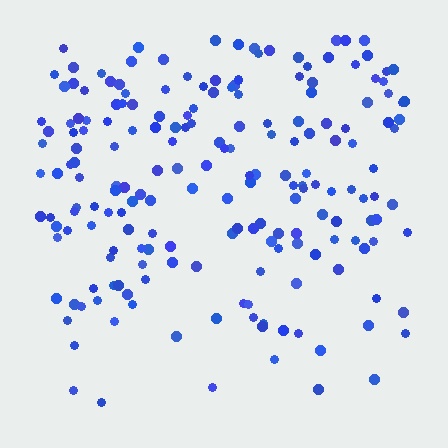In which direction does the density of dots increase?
From bottom to top, with the top side densest.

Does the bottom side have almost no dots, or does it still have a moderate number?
Still a moderate number, just noticeably fewer than the top.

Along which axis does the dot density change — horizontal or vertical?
Vertical.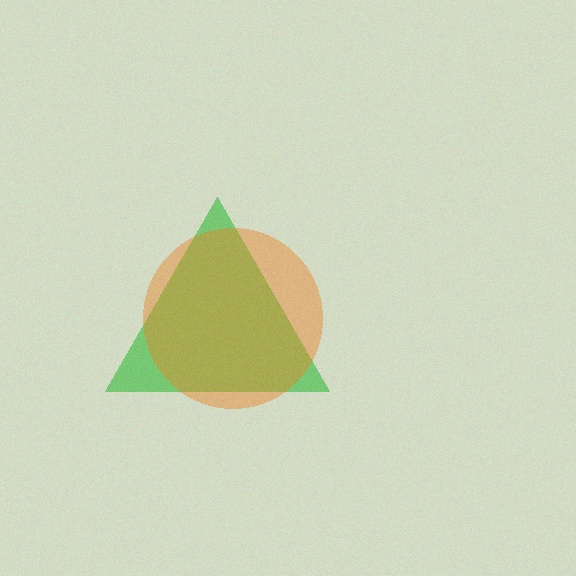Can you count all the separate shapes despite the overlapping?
Yes, there are 2 separate shapes.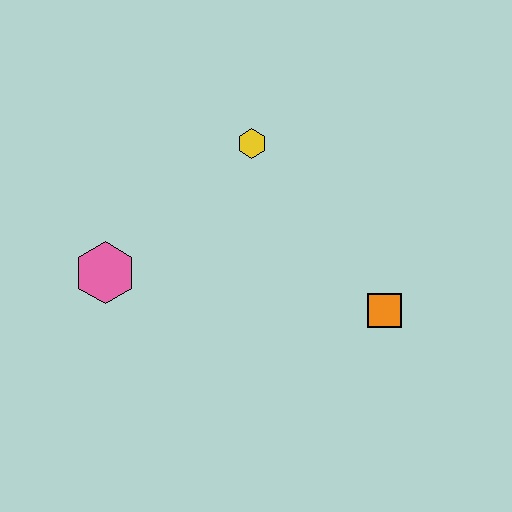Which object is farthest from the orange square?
The pink hexagon is farthest from the orange square.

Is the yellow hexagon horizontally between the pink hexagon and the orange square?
Yes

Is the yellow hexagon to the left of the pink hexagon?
No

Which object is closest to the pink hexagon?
The yellow hexagon is closest to the pink hexagon.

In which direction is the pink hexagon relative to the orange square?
The pink hexagon is to the left of the orange square.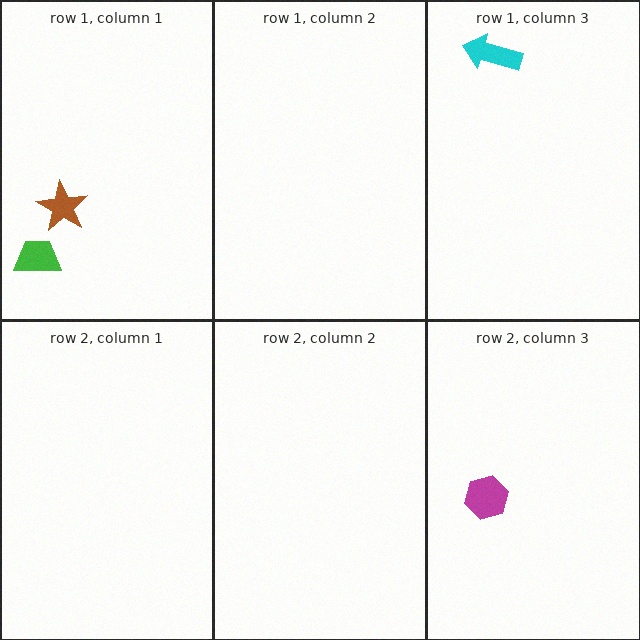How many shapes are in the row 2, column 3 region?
1.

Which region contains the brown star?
The row 1, column 1 region.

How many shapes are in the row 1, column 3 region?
1.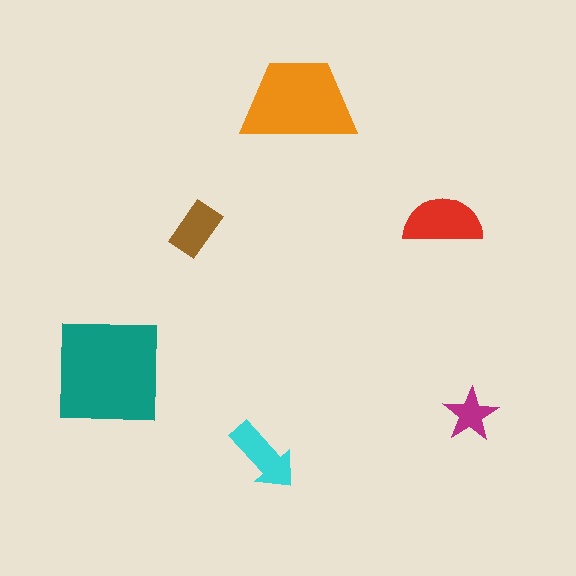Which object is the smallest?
The magenta star.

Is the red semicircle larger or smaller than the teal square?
Smaller.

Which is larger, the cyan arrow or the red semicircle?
The red semicircle.